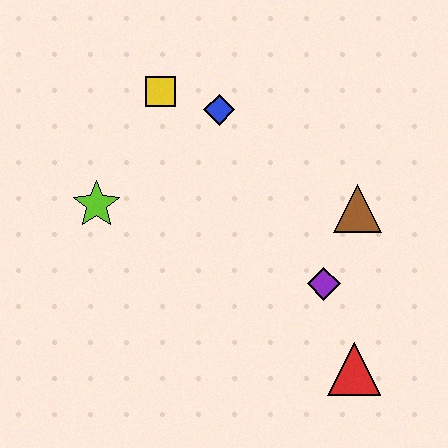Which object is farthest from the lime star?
The red triangle is farthest from the lime star.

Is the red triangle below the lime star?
Yes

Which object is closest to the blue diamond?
The yellow square is closest to the blue diamond.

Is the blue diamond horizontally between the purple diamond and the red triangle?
No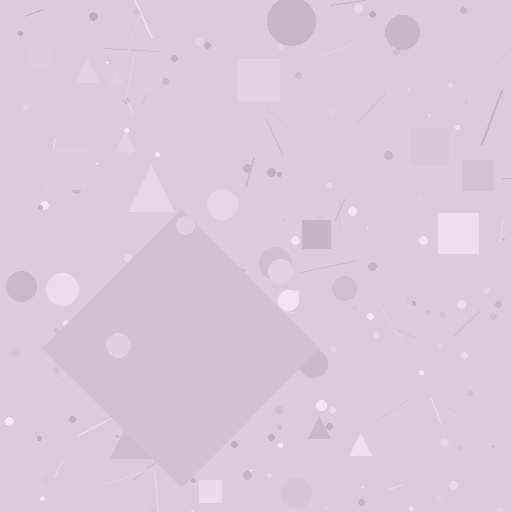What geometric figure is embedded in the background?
A diamond is embedded in the background.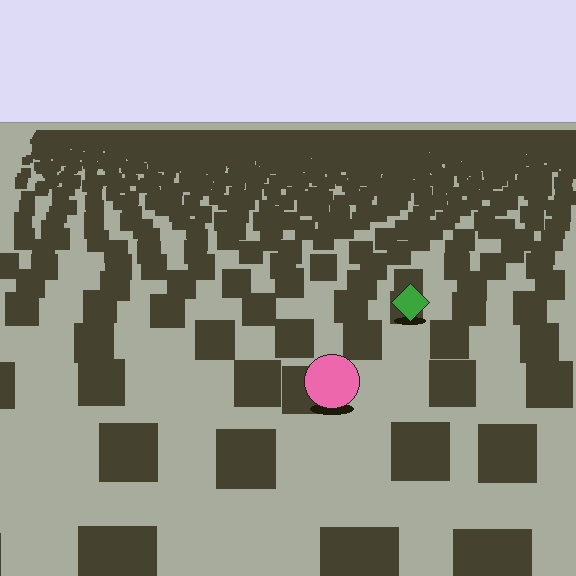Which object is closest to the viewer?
The pink circle is closest. The texture marks near it are larger and more spread out.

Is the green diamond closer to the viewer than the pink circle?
No. The pink circle is closer — you can tell from the texture gradient: the ground texture is coarser near it.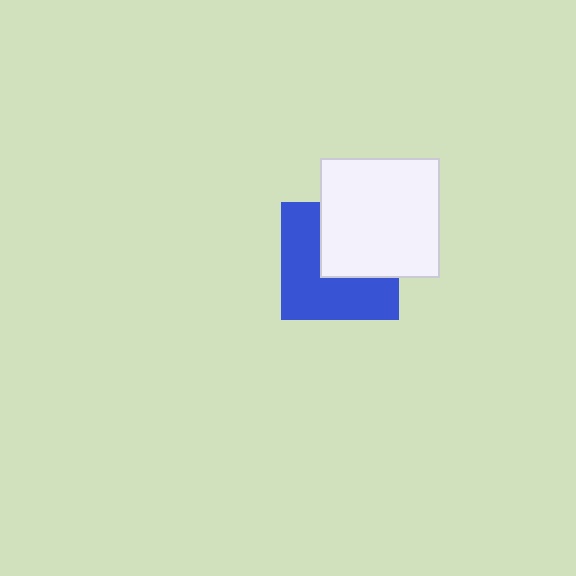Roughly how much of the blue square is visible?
About half of it is visible (roughly 56%).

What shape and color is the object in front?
The object in front is a white square.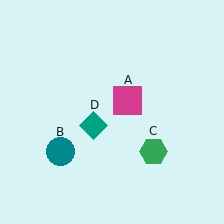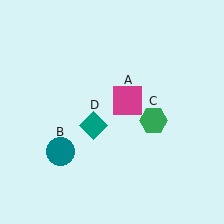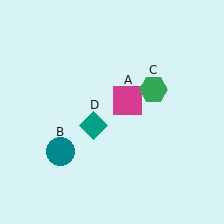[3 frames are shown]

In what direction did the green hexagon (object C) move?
The green hexagon (object C) moved up.